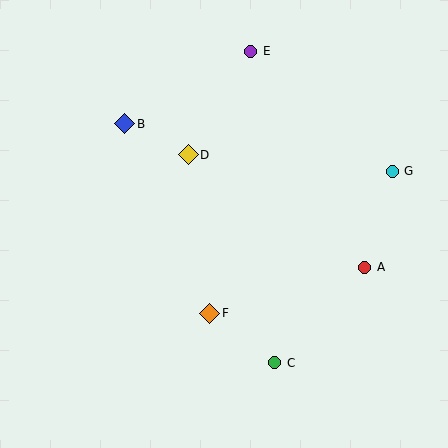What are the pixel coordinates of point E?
Point E is at (251, 51).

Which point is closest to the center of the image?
Point D at (188, 155) is closest to the center.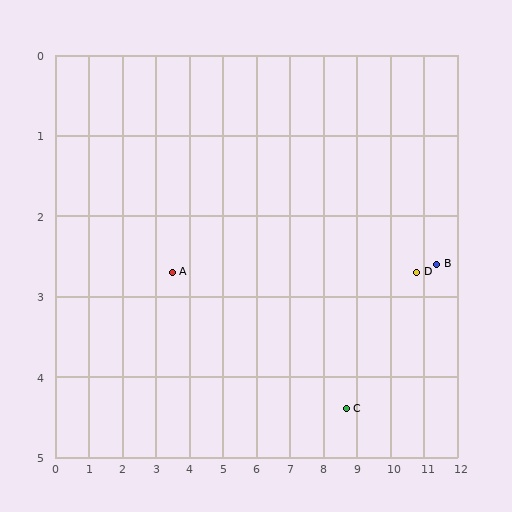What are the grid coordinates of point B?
Point B is at approximately (11.4, 2.6).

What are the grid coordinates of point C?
Point C is at approximately (8.7, 4.4).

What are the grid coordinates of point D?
Point D is at approximately (10.8, 2.7).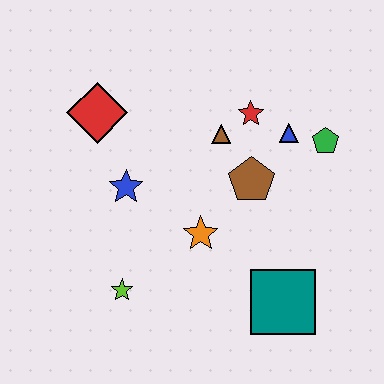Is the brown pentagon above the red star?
No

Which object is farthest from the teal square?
The red diamond is farthest from the teal square.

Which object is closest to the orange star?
The brown pentagon is closest to the orange star.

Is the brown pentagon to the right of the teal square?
No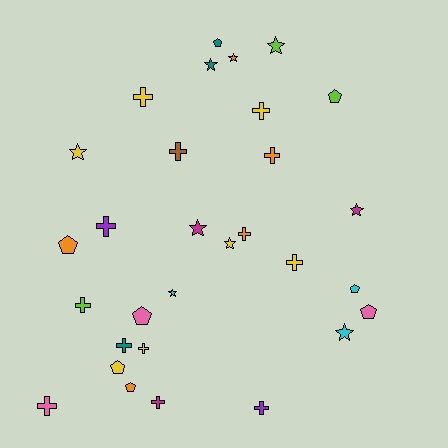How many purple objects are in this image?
There are 2 purple objects.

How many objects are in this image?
There are 30 objects.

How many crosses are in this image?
There are 13 crosses.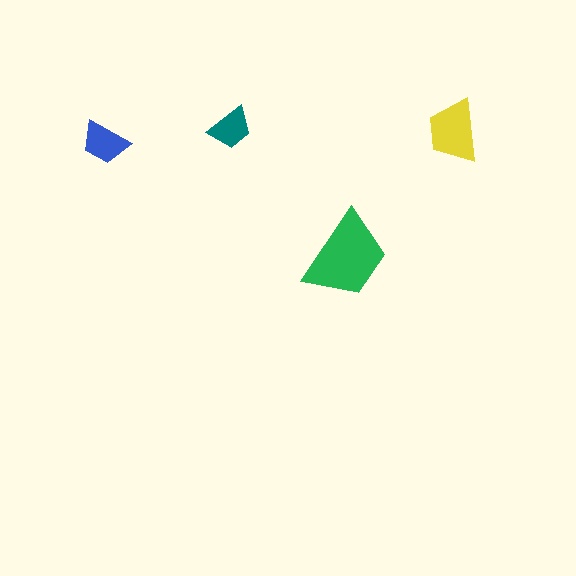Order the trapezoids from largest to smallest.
the green one, the yellow one, the blue one, the teal one.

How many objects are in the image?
There are 4 objects in the image.